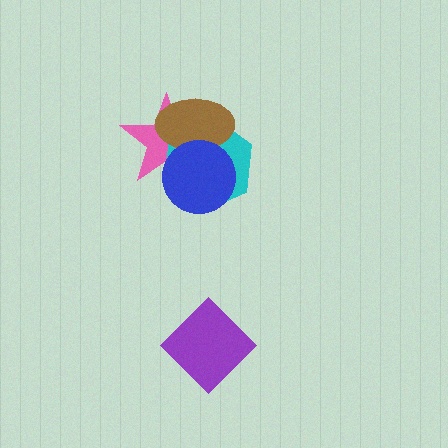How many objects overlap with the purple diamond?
0 objects overlap with the purple diamond.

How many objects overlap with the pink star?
3 objects overlap with the pink star.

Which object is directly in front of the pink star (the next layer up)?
The cyan hexagon is directly in front of the pink star.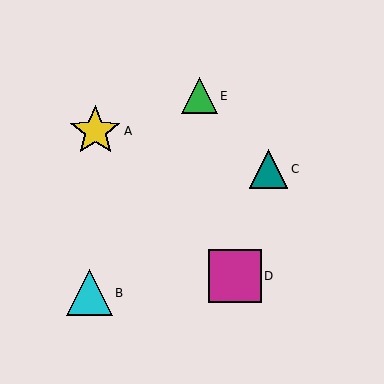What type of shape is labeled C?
Shape C is a teal triangle.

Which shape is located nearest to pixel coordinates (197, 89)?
The green triangle (labeled E) at (199, 96) is nearest to that location.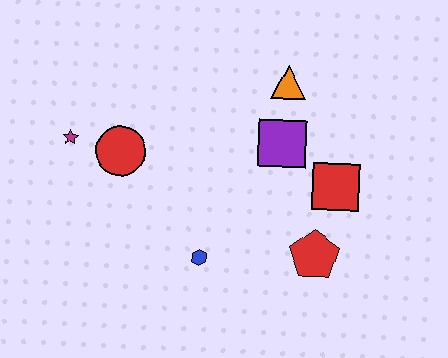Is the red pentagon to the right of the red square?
No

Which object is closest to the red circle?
The magenta star is closest to the red circle.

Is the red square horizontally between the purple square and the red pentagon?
No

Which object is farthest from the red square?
The magenta star is farthest from the red square.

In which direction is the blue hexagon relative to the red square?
The blue hexagon is to the left of the red square.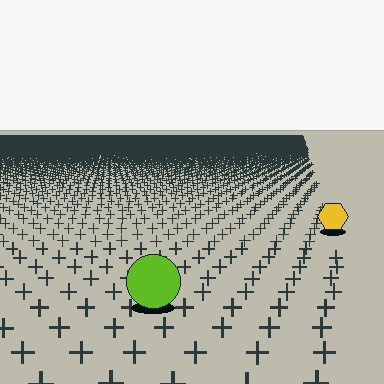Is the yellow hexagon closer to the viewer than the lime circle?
No. The lime circle is closer — you can tell from the texture gradient: the ground texture is coarser near it.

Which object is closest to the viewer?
The lime circle is closest. The texture marks near it are larger and more spread out.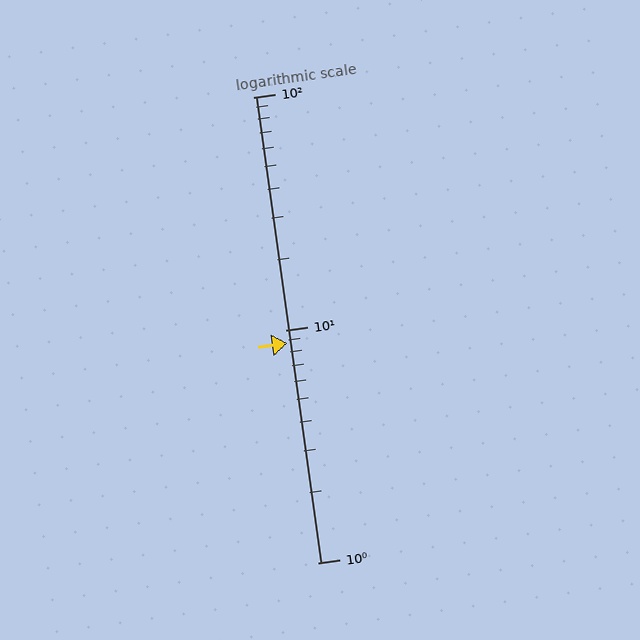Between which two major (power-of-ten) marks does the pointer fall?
The pointer is between 1 and 10.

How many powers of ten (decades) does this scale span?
The scale spans 2 decades, from 1 to 100.